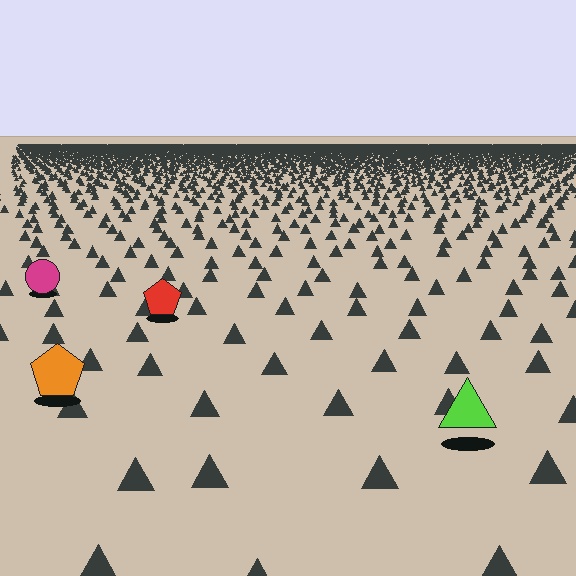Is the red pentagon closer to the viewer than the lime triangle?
No. The lime triangle is closer — you can tell from the texture gradient: the ground texture is coarser near it.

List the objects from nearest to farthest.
From nearest to farthest: the lime triangle, the orange pentagon, the red pentagon, the magenta circle.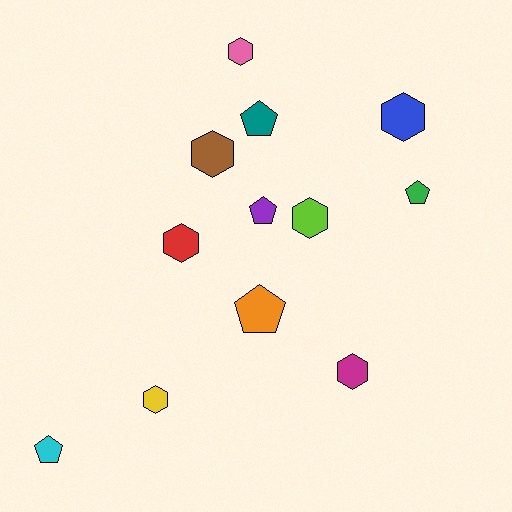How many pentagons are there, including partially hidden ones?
There are 5 pentagons.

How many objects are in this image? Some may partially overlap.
There are 12 objects.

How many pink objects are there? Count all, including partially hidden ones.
There is 1 pink object.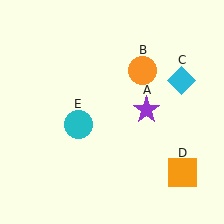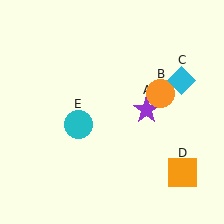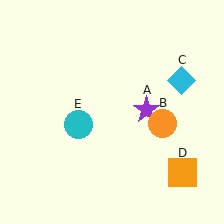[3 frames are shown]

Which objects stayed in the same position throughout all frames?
Purple star (object A) and cyan diamond (object C) and orange square (object D) and cyan circle (object E) remained stationary.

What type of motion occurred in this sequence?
The orange circle (object B) rotated clockwise around the center of the scene.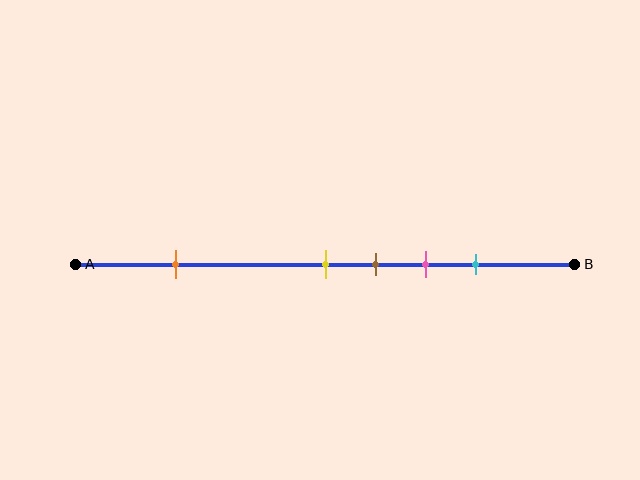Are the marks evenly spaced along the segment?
No, the marks are not evenly spaced.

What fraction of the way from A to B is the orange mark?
The orange mark is approximately 20% (0.2) of the way from A to B.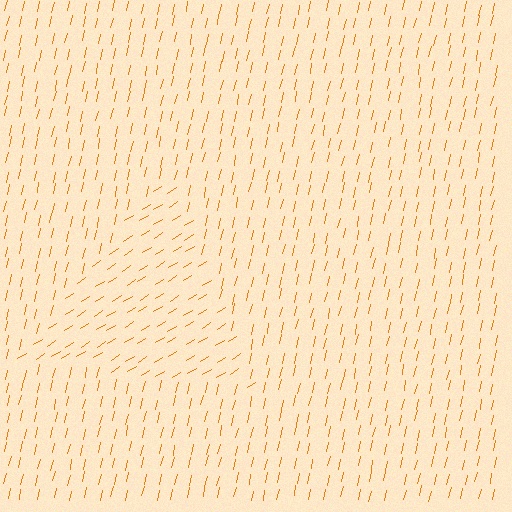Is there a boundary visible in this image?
Yes, there is a texture boundary formed by a change in line orientation.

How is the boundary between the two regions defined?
The boundary is defined purely by a change in line orientation (approximately 45 degrees difference). All lines are the same color and thickness.